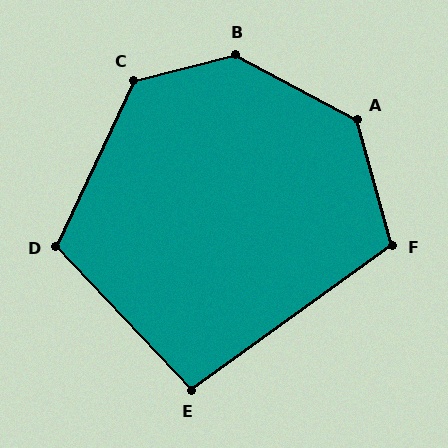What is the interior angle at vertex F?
Approximately 110 degrees (obtuse).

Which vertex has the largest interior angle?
B, at approximately 138 degrees.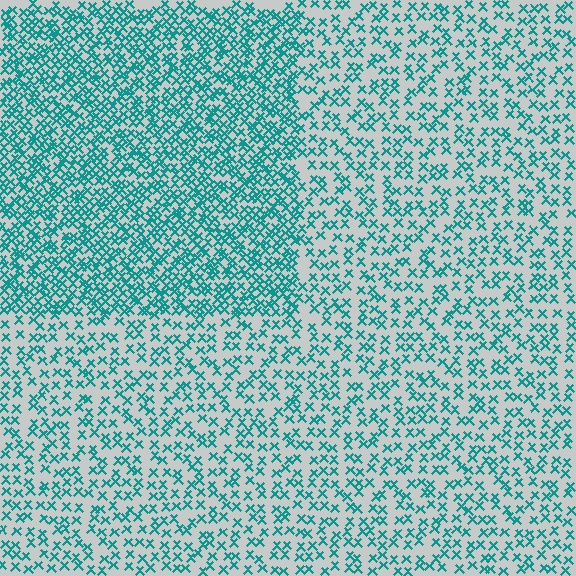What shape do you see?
I see a rectangle.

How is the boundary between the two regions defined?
The boundary is defined by a change in element density (approximately 2.1x ratio). All elements are the same color, size, and shape.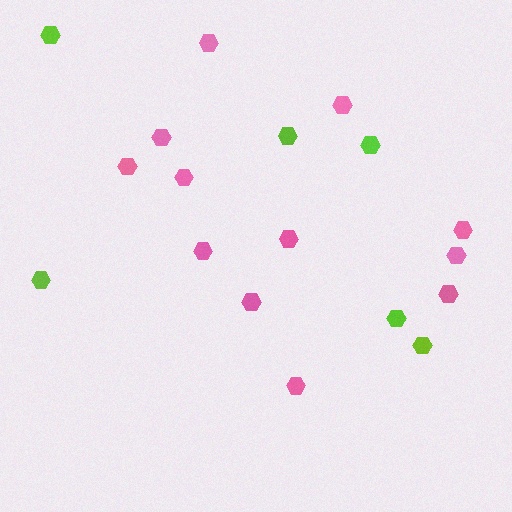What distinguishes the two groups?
There are 2 groups: one group of lime hexagons (6) and one group of pink hexagons (12).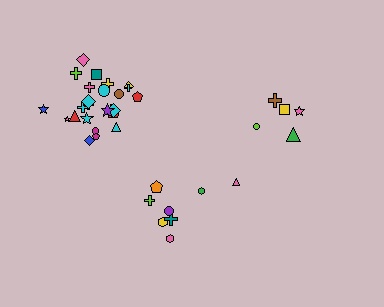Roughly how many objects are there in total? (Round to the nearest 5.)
Roughly 40 objects in total.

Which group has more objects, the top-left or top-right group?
The top-left group.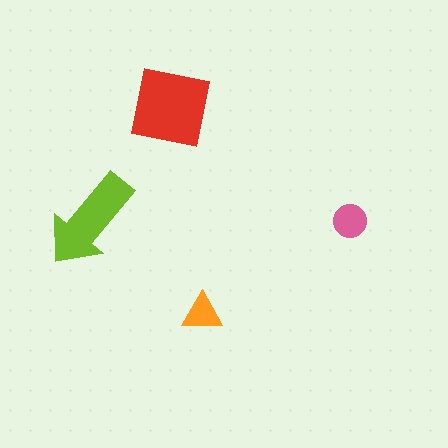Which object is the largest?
The red square.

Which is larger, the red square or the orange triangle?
The red square.